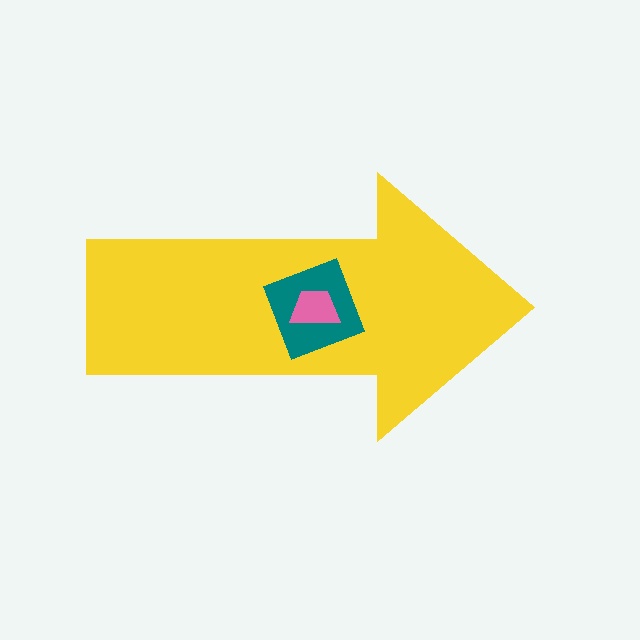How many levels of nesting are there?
3.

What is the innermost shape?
The pink trapezoid.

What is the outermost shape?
The yellow arrow.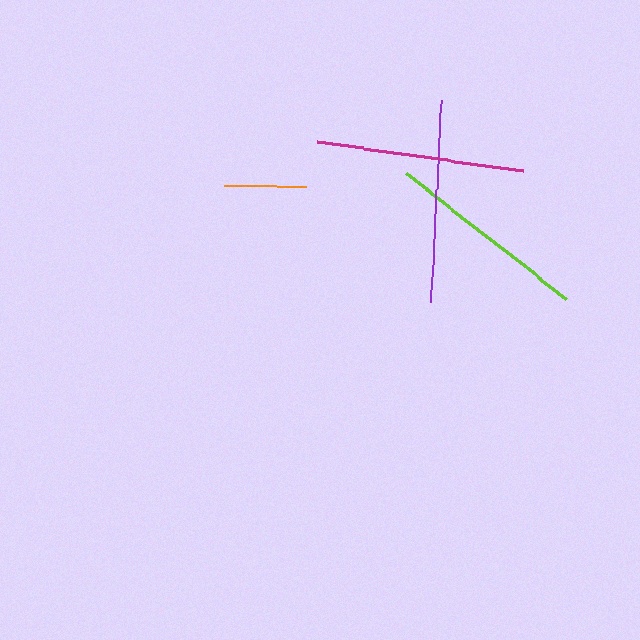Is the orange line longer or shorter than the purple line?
The purple line is longer than the orange line.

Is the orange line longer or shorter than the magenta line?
The magenta line is longer than the orange line.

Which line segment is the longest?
The magenta line is the longest at approximately 208 pixels.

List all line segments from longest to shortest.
From longest to shortest: magenta, lime, purple, orange.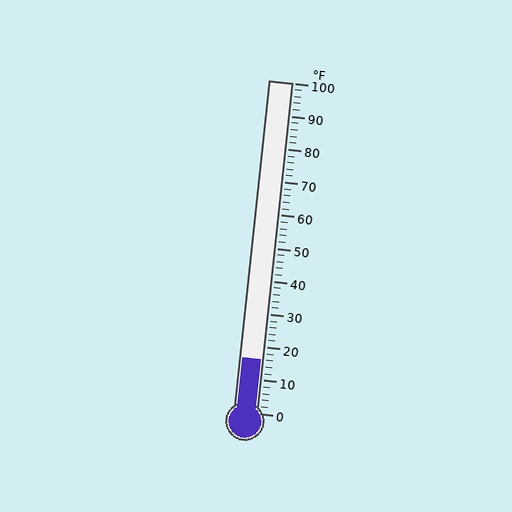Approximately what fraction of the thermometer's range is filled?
The thermometer is filled to approximately 15% of its range.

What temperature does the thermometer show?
The thermometer shows approximately 16°F.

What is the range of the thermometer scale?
The thermometer scale ranges from 0°F to 100°F.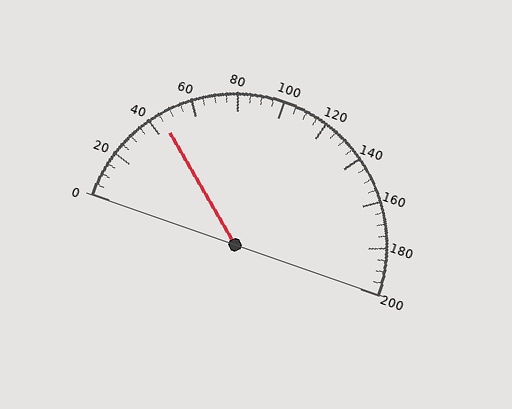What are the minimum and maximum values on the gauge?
The gauge ranges from 0 to 200.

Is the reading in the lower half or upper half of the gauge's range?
The reading is in the lower half of the range (0 to 200).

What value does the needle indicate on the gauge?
The needle indicates approximately 45.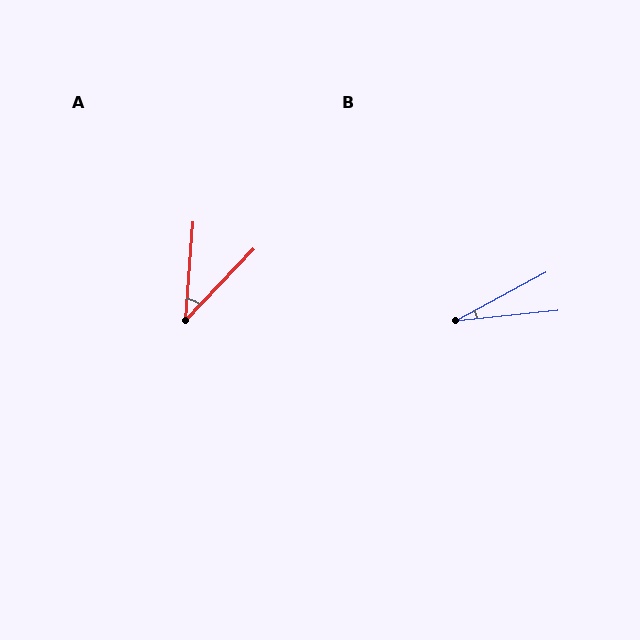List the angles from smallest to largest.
B (23°), A (40°).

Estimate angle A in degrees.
Approximately 40 degrees.